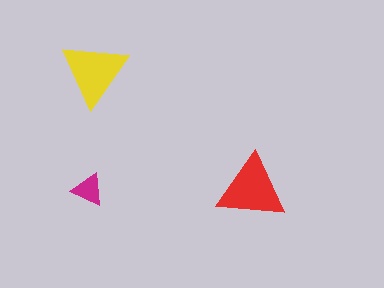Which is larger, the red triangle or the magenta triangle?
The red one.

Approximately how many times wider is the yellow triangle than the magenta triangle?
About 2 times wider.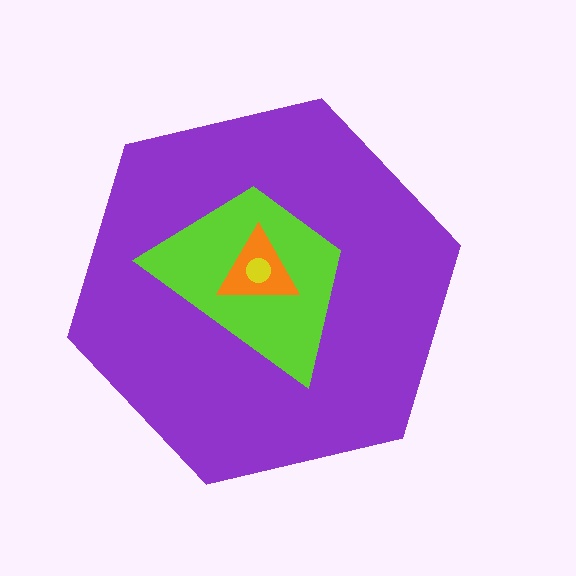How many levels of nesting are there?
4.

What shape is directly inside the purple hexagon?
The lime trapezoid.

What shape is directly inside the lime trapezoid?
The orange triangle.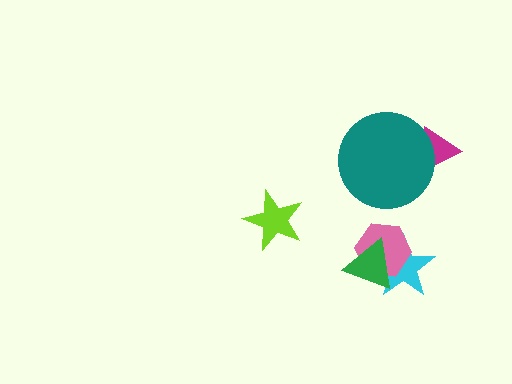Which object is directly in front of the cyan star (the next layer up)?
The pink hexagon is directly in front of the cyan star.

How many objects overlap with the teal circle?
1 object overlaps with the teal circle.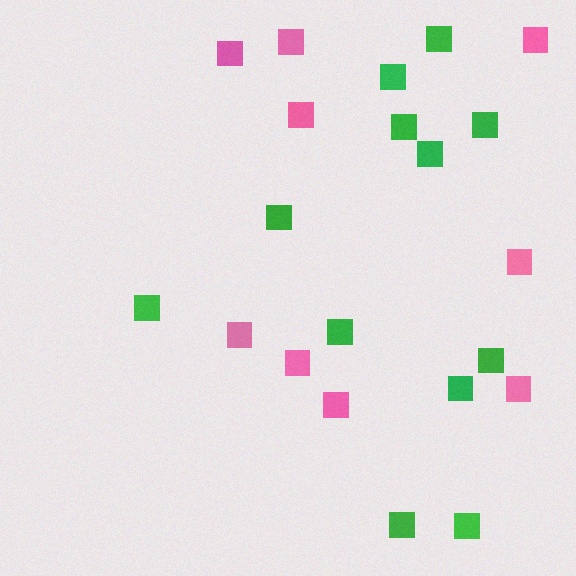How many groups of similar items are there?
There are 2 groups: one group of green squares (12) and one group of pink squares (9).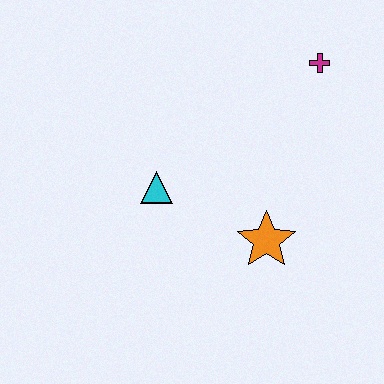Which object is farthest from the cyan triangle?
The magenta cross is farthest from the cyan triangle.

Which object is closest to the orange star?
The cyan triangle is closest to the orange star.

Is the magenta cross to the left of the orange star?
No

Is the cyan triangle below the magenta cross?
Yes